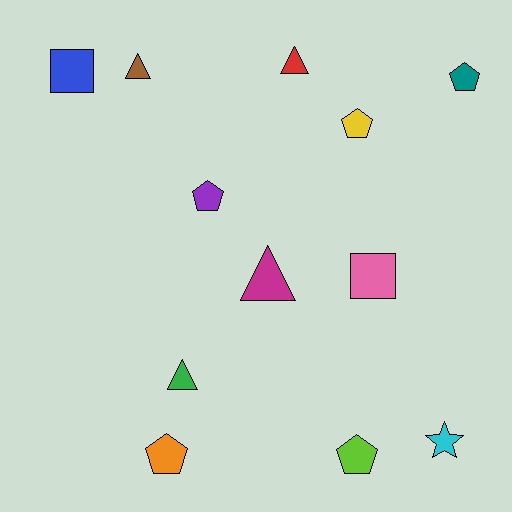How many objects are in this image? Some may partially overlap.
There are 12 objects.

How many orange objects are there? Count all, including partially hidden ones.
There is 1 orange object.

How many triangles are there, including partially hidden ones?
There are 4 triangles.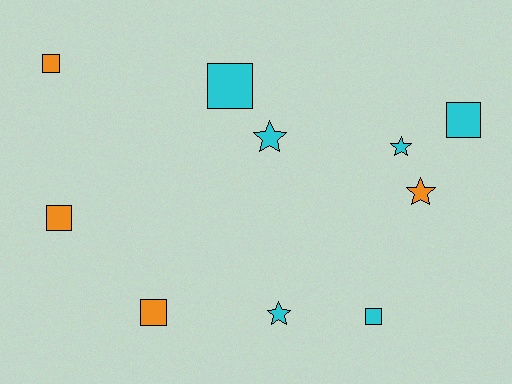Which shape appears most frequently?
Square, with 6 objects.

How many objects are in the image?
There are 10 objects.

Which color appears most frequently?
Cyan, with 6 objects.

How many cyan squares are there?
There are 3 cyan squares.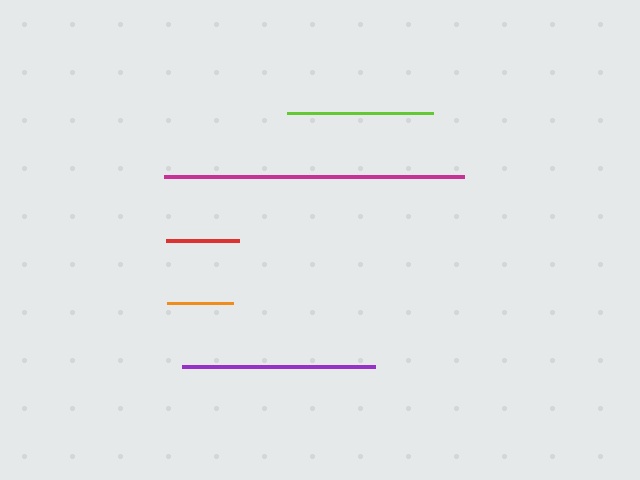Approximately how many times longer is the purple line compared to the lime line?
The purple line is approximately 1.3 times the length of the lime line.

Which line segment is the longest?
The magenta line is the longest at approximately 300 pixels.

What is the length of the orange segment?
The orange segment is approximately 66 pixels long.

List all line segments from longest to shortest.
From longest to shortest: magenta, purple, lime, red, orange.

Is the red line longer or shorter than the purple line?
The purple line is longer than the red line.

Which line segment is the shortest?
The orange line is the shortest at approximately 66 pixels.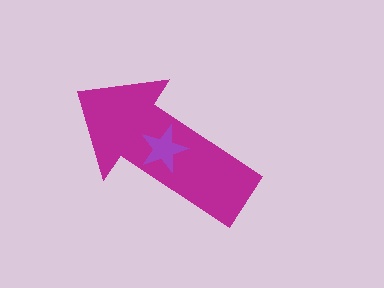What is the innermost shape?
The purple star.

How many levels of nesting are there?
2.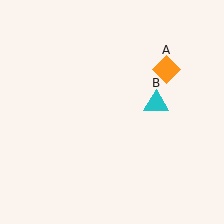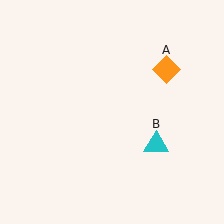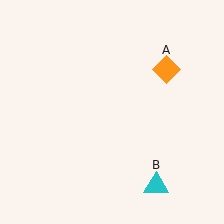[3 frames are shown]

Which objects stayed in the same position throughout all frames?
Orange diamond (object A) remained stationary.